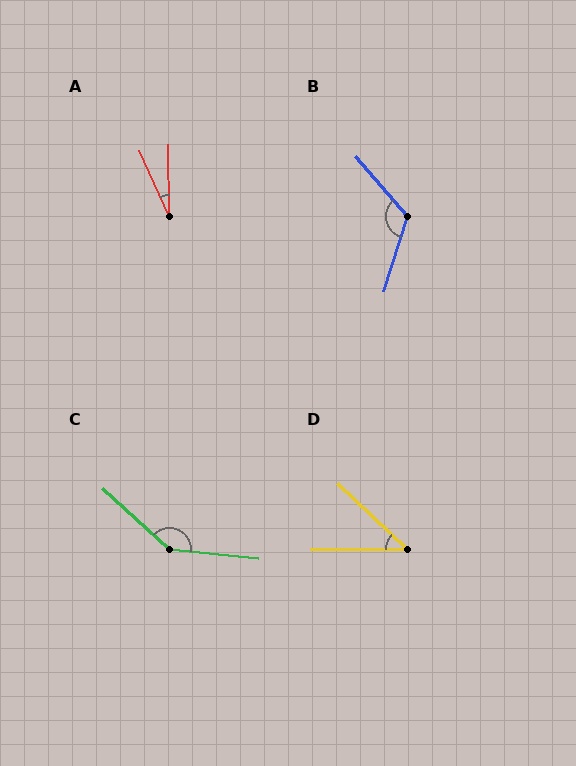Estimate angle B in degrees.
Approximately 122 degrees.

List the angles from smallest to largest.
A (24°), D (44°), B (122°), C (143°).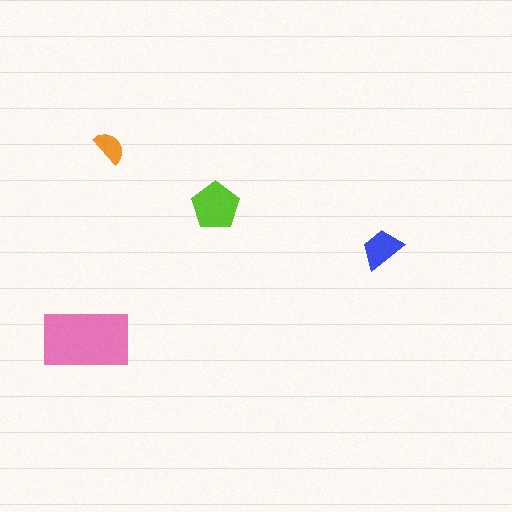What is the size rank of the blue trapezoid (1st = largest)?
3rd.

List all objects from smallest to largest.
The orange semicircle, the blue trapezoid, the lime pentagon, the pink rectangle.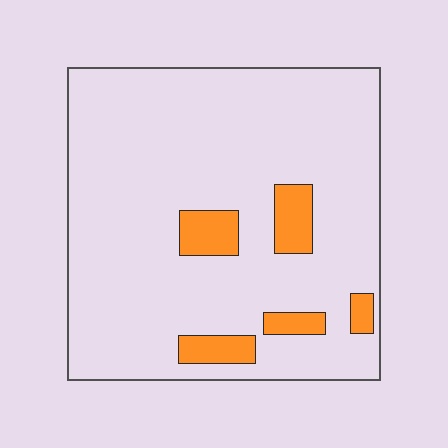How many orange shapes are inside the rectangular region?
5.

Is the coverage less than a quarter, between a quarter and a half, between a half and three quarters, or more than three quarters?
Less than a quarter.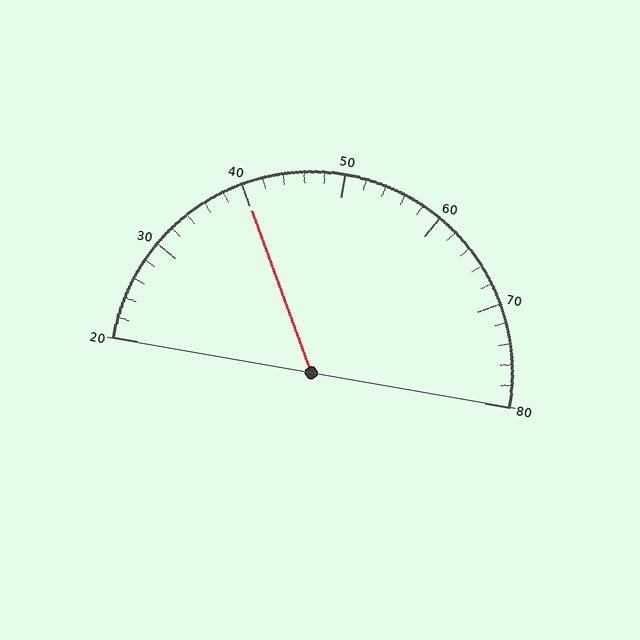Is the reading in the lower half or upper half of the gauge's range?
The reading is in the lower half of the range (20 to 80).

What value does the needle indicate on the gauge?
The needle indicates approximately 40.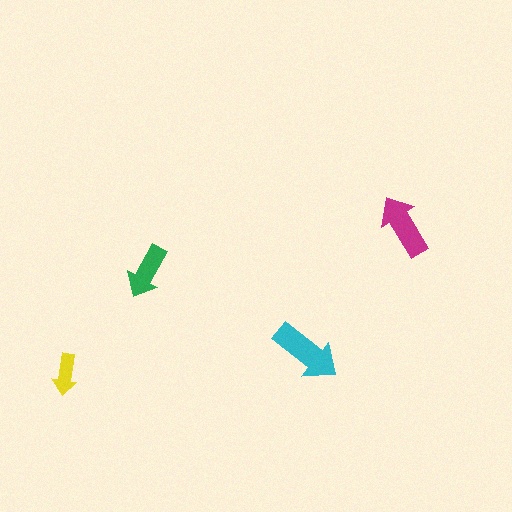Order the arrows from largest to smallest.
the cyan one, the magenta one, the green one, the yellow one.